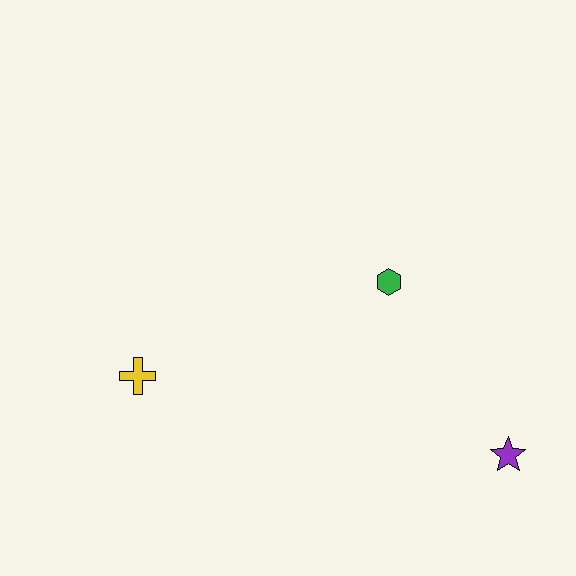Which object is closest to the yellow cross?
The green hexagon is closest to the yellow cross.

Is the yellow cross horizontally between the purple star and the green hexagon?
No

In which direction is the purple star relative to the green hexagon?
The purple star is below the green hexagon.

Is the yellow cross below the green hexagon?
Yes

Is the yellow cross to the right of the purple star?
No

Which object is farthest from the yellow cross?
The purple star is farthest from the yellow cross.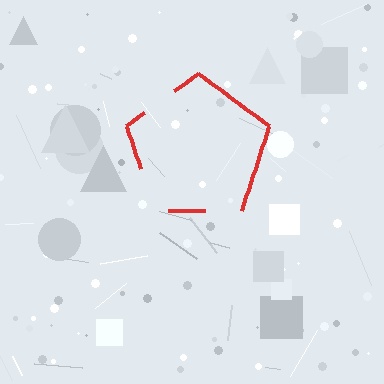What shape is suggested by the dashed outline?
The dashed outline suggests a pentagon.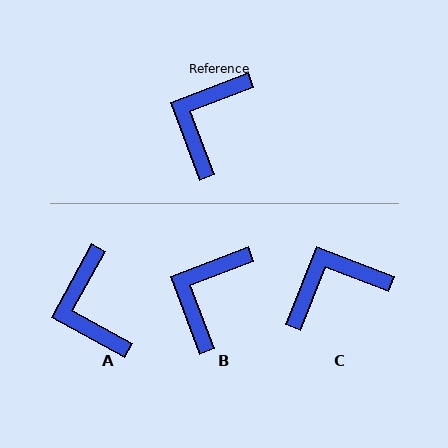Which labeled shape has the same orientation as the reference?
B.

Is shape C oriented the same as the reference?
No, it is off by about 42 degrees.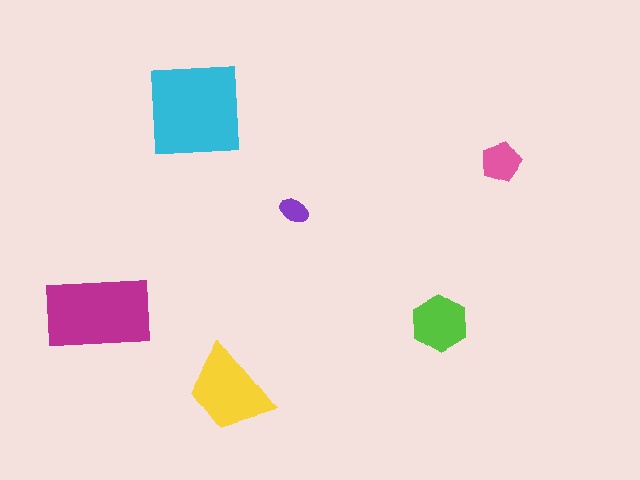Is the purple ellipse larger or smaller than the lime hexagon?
Smaller.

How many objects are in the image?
There are 6 objects in the image.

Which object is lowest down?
The yellow trapezoid is bottommost.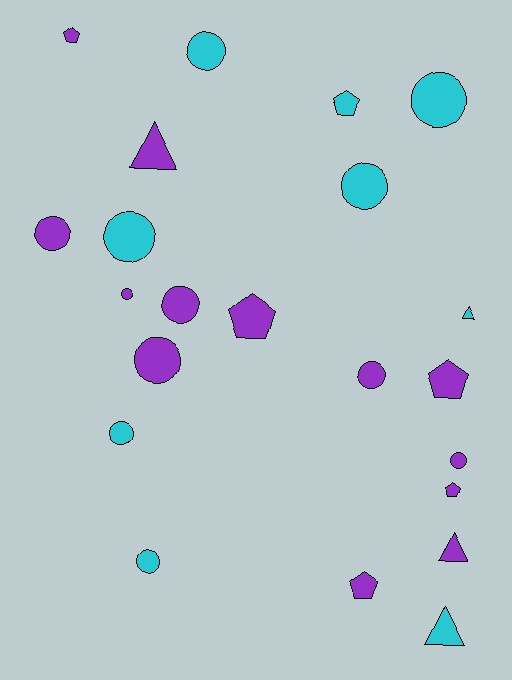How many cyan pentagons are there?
There is 1 cyan pentagon.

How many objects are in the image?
There are 22 objects.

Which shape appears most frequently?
Circle, with 12 objects.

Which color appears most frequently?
Purple, with 13 objects.